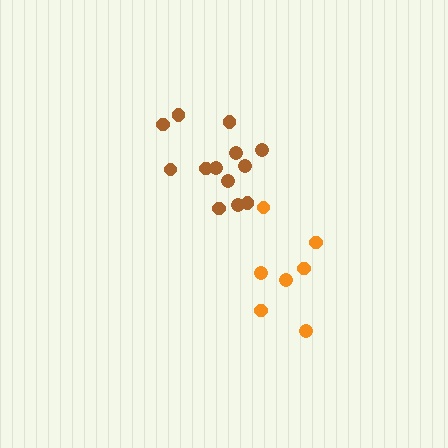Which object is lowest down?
The orange cluster is bottommost.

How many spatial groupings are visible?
There are 2 spatial groupings.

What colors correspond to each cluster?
The clusters are colored: brown, orange.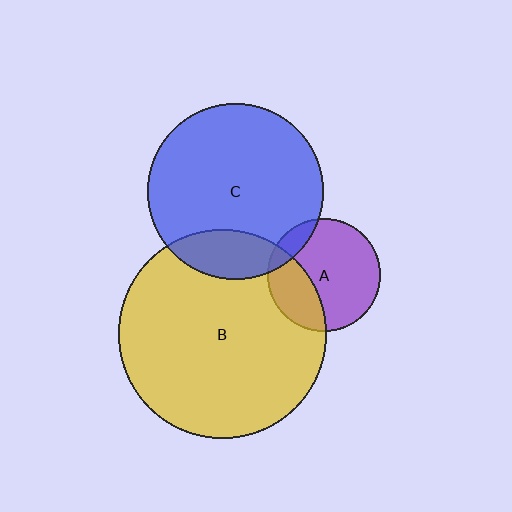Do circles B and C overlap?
Yes.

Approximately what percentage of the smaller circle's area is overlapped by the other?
Approximately 20%.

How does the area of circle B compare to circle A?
Approximately 3.4 times.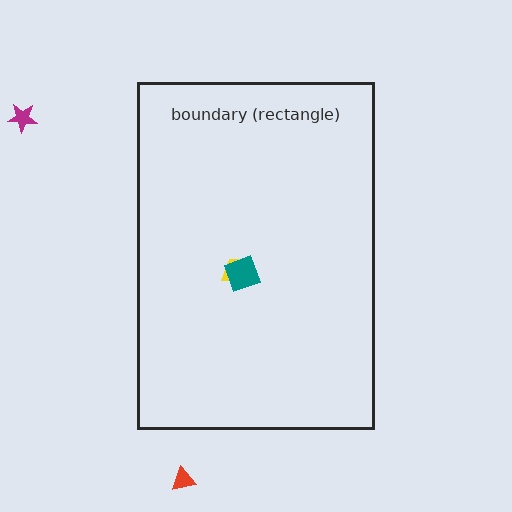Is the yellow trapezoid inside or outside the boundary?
Inside.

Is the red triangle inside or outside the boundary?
Outside.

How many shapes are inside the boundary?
2 inside, 2 outside.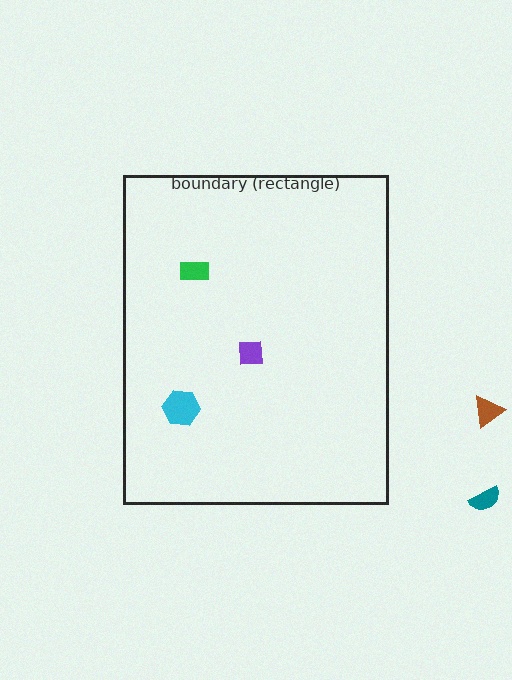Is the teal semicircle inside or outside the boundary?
Outside.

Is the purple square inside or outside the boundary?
Inside.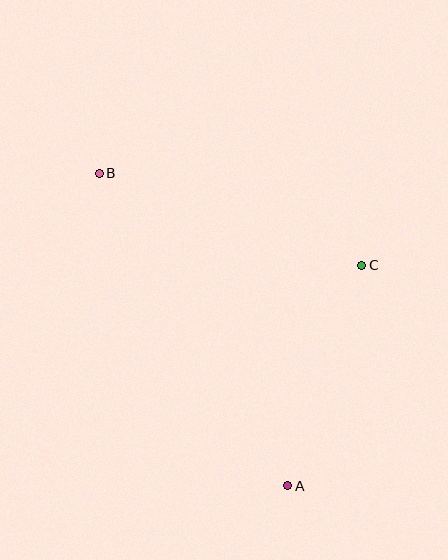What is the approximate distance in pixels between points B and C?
The distance between B and C is approximately 278 pixels.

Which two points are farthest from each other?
Points A and B are farthest from each other.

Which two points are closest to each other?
Points A and C are closest to each other.